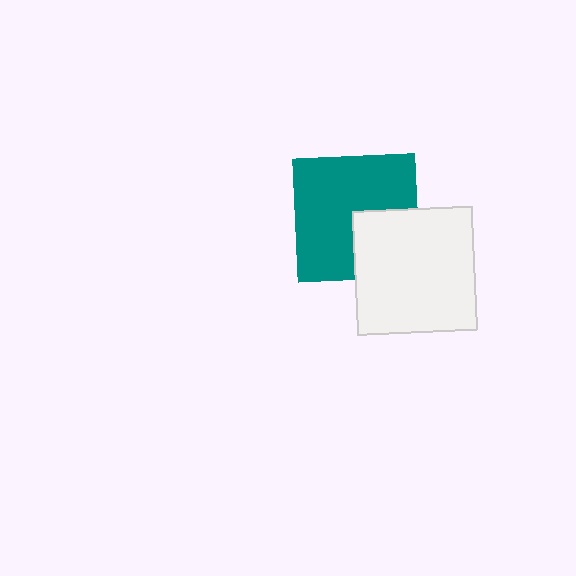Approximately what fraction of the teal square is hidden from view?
Roughly 30% of the teal square is hidden behind the white rectangle.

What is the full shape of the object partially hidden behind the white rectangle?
The partially hidden object is a teal square.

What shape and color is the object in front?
The object in front is a white rectangle.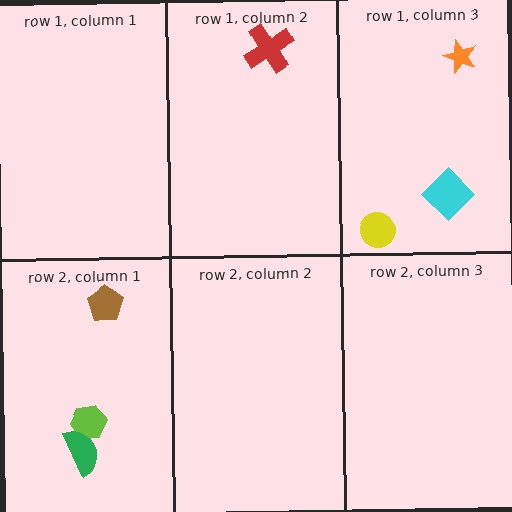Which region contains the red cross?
The row 1, column 2 region.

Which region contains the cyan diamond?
The row 1, column 3 region.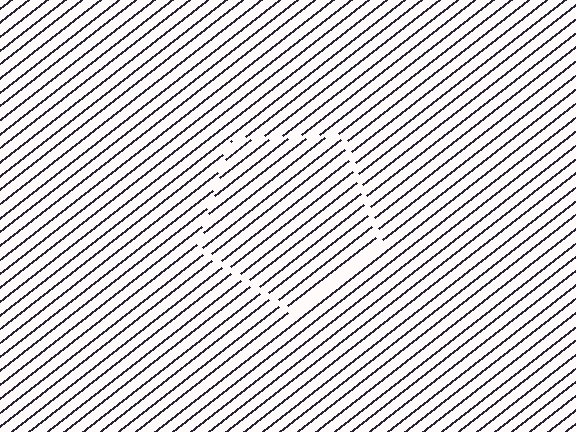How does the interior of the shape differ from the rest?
The interior of the shape contains the same grating, shifted by half a period — the contour is defined by the phase discontinuity where line-ends from the inner and outer gratings abut.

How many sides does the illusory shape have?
5 sides — the line-ends trace a pentagon.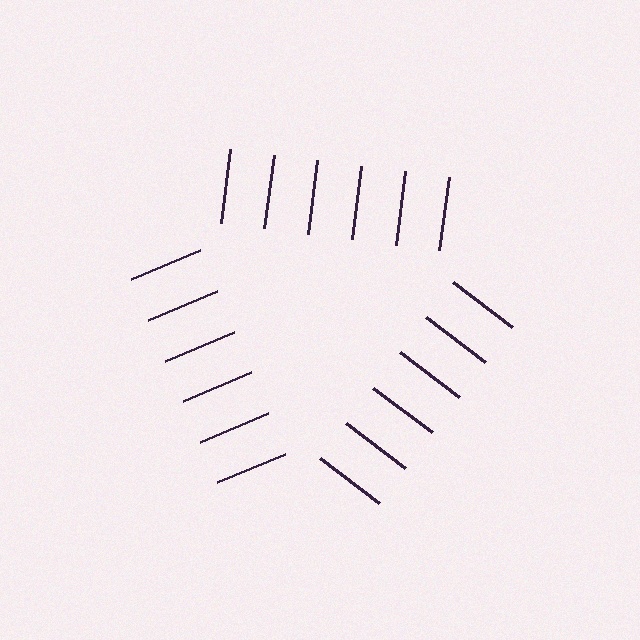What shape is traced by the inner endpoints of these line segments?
An illusory triangle — the line segments terminate on its edges but no continuous stroke is drawn.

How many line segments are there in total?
18 — 6 along each of the 3 edges.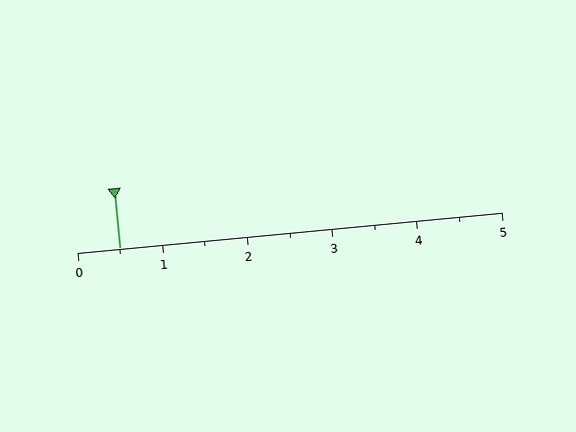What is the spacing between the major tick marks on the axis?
The major ticks are spaced 1 apart.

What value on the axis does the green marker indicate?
The marker indicates approximately 0.5.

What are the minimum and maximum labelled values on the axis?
The axis runs from 0 to 5.